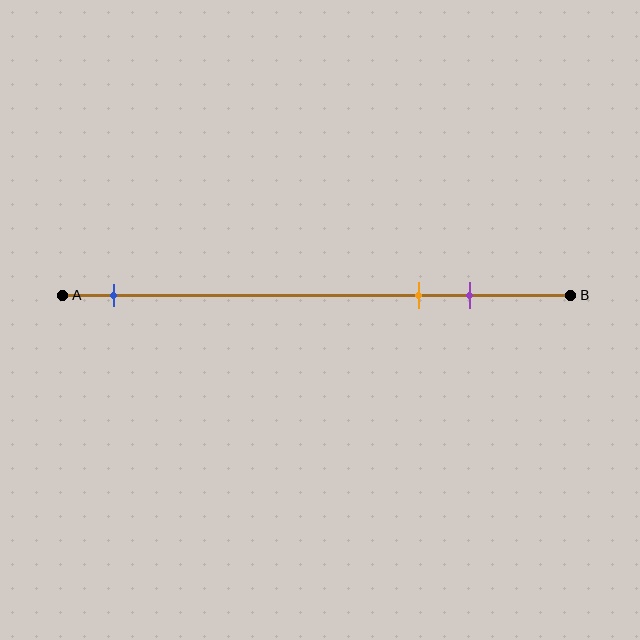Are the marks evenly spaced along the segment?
No, the marks are not evenly spaced.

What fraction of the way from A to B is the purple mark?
The purple mark is approximately 80% (0.8) of the way from A to B.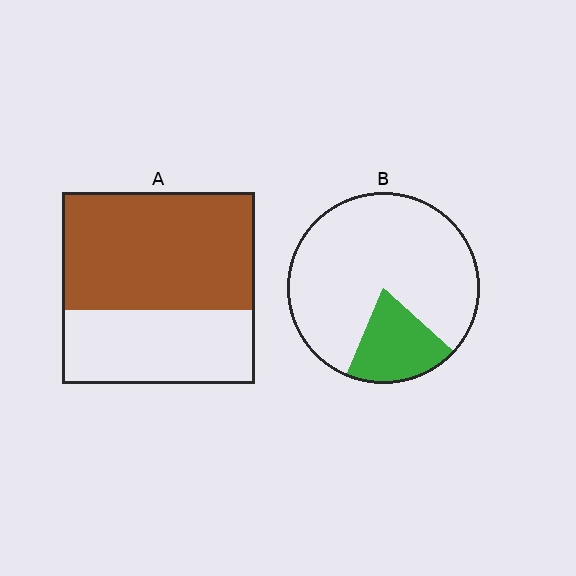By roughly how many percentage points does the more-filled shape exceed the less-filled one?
By roughly 40 percentage points (A over B).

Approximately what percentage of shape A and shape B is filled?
A is approximately 60% and B is approximately 20%.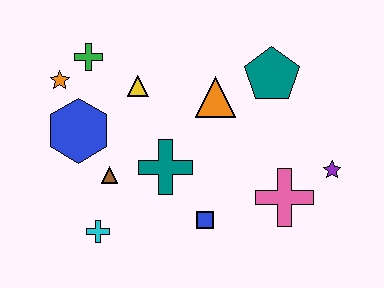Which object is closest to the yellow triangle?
The green cross is closest to the yellow triangle.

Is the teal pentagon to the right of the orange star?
Yes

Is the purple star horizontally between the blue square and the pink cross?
No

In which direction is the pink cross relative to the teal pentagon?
The pink cross is below the teal pentagon.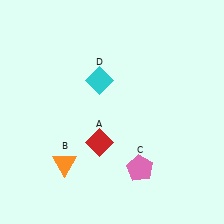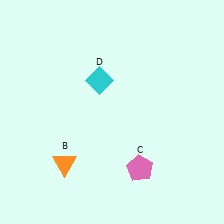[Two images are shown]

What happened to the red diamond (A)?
The red diamond (A) was removed in Image 2. It was in the bottom-left area of Image 1.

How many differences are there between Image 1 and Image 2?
There is 1 difference between the two images.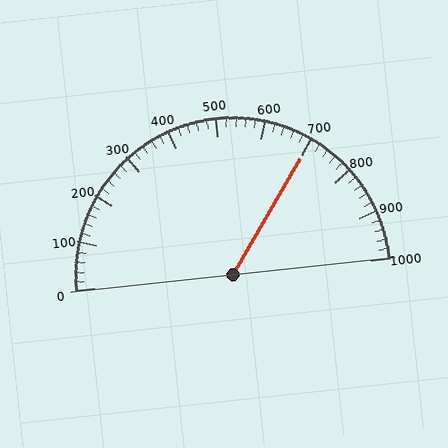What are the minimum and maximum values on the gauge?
The gauge ranges from 0 to 1000.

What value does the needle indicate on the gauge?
The needle indicates approximately 700.